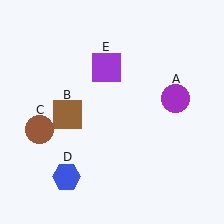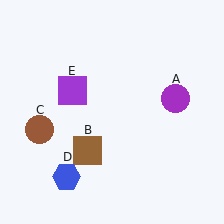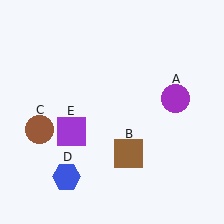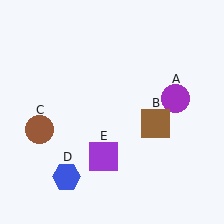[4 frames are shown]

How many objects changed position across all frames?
2 objects changed position: brown square (object B), purple square (object E).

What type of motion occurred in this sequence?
The brown square (object B), purple square (object E) rotated counterclockwise around the center of the scene.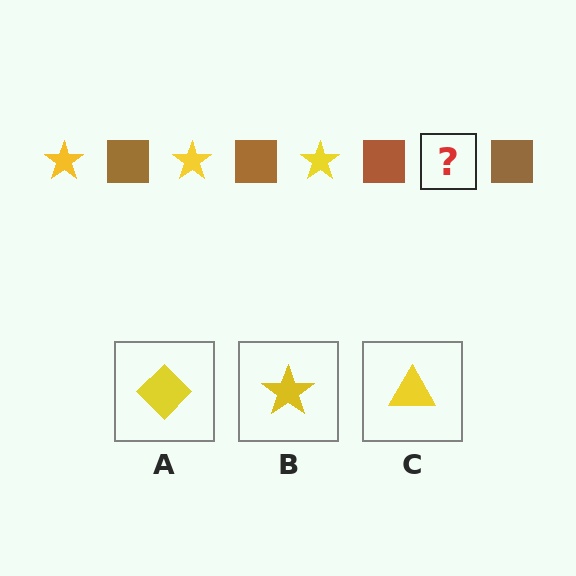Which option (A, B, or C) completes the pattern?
B.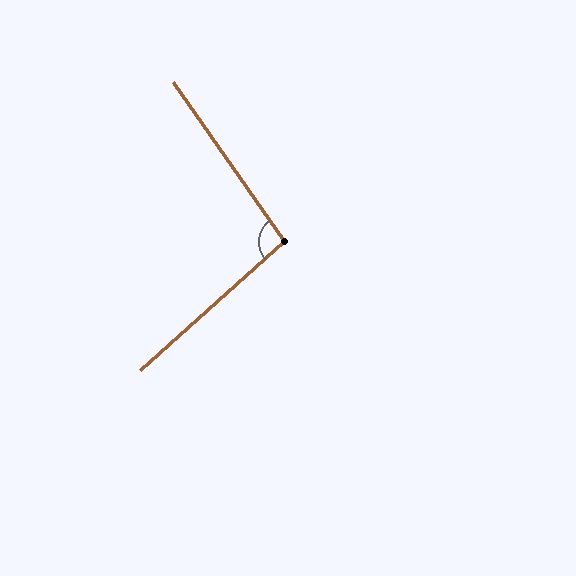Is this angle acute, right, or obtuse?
It is obtuse.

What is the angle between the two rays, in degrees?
Approximately 97 degrees.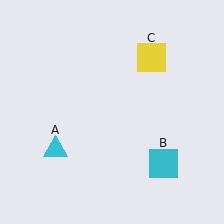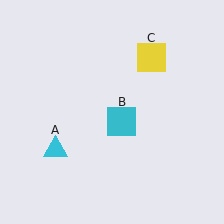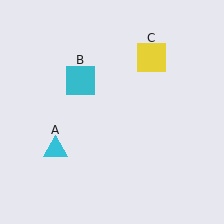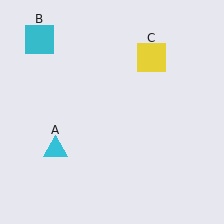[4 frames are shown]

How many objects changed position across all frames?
1 object changed position: cyan square (object B).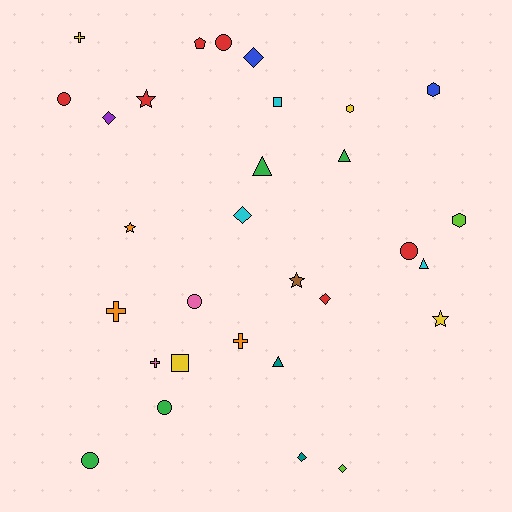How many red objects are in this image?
There are 6 red objects.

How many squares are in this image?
There are 2 squares.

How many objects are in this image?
There are 30 objects.